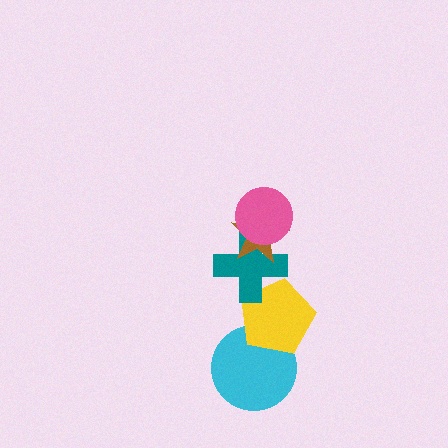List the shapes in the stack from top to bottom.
From top to bottom: the pink circle, the brown star, the teal cross, the yellow pentagon, the cyan circle.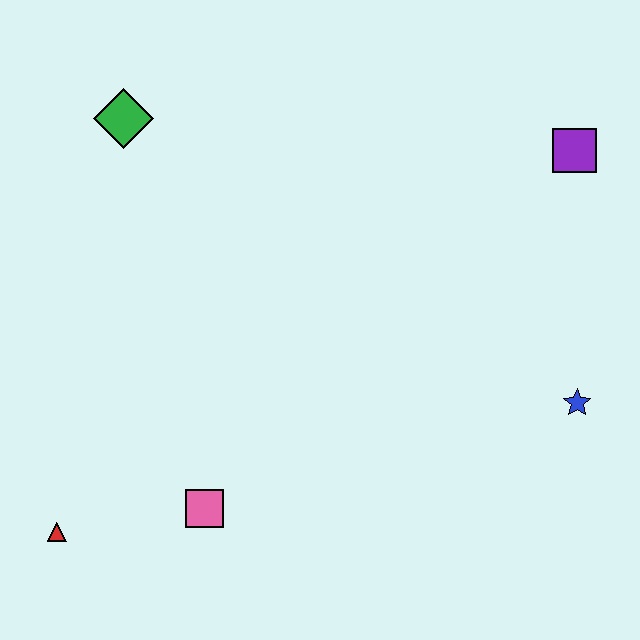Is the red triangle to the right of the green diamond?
No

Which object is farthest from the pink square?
The purple square is farthest from the pink square.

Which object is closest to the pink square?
The red triangle is closest to the pink square.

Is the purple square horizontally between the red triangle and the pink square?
No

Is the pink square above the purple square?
No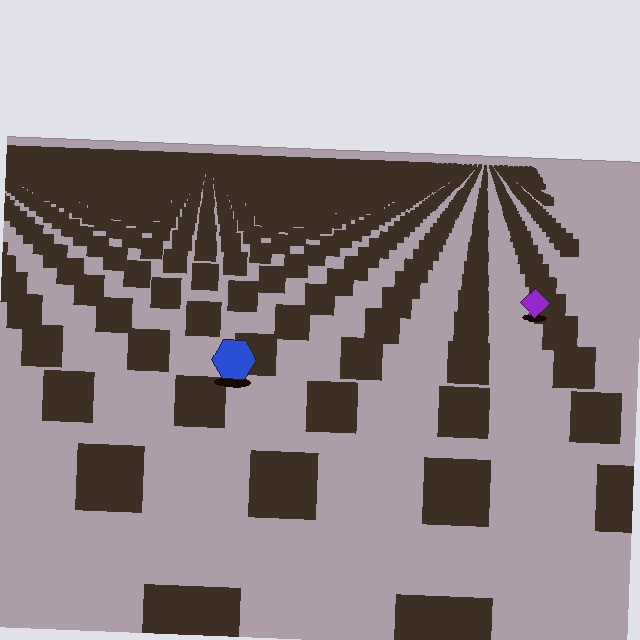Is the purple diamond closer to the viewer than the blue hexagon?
No. The blue hexagon is closer — you can tell from the texture gradient: the ground texture is coarser near it.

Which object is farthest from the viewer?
The purple diamond is farthest from the viewer. It appears smaller and the ground texture around it is denser.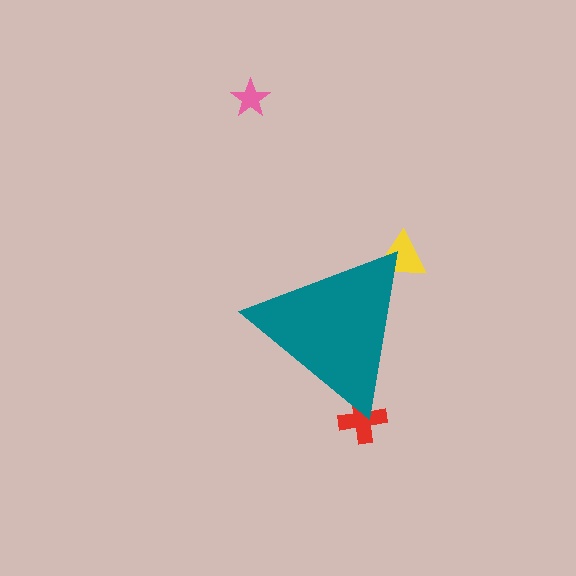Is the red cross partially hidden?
Yes, the red cross is partially hidden behind the teal triangle.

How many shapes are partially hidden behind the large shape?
2 shapes are partially hidden.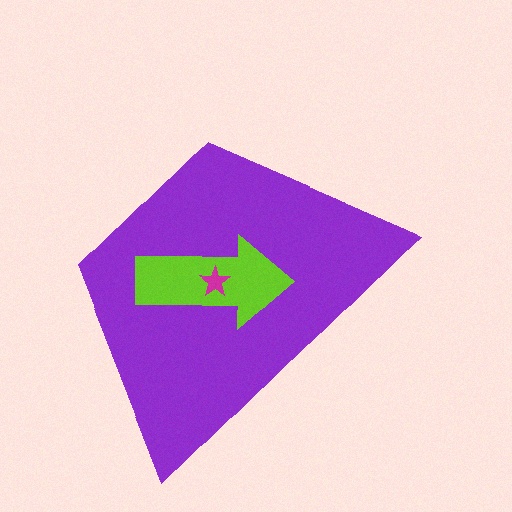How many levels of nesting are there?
3.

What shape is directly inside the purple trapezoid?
The lime arrow.